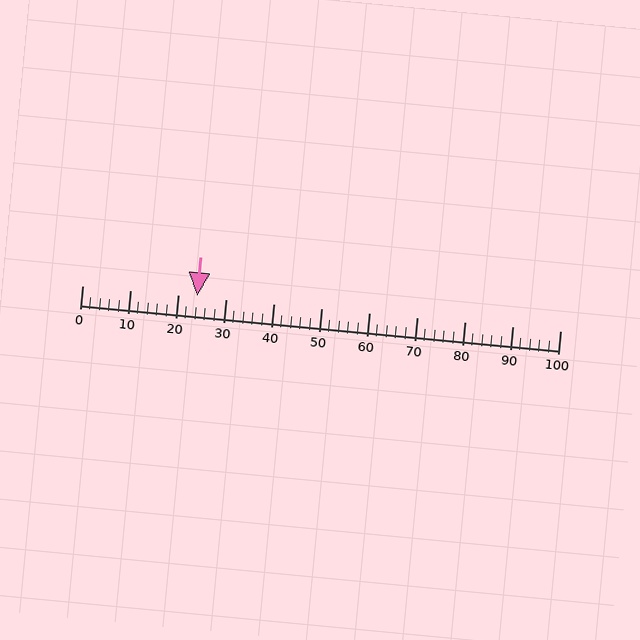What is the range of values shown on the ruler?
The ruler shows values from 0 to 100.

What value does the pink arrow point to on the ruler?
The pink arrow points to approximately 24.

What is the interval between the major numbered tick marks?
The major tick marks are spaced 10 units apart.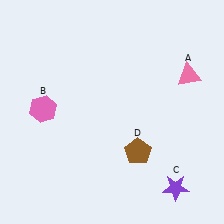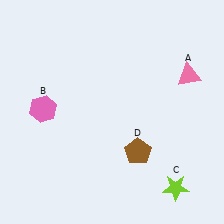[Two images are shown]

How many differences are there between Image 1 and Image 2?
There is 1 difference between the two images.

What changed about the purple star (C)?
In Image 1, C is purple. In Image 2, it changed to lime.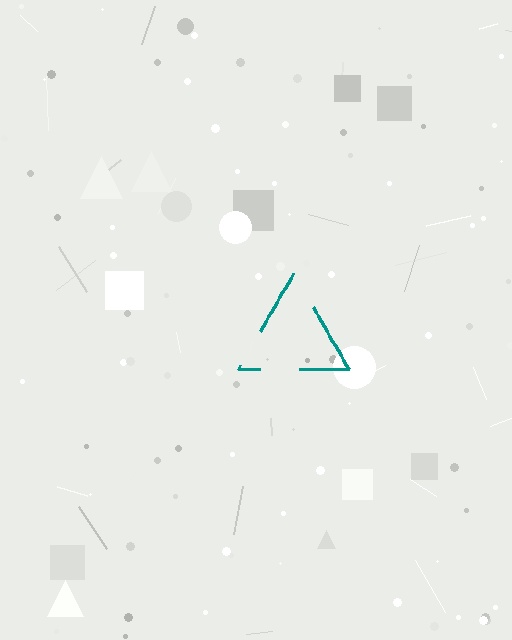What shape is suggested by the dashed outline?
The dashed outline suggests a triangle.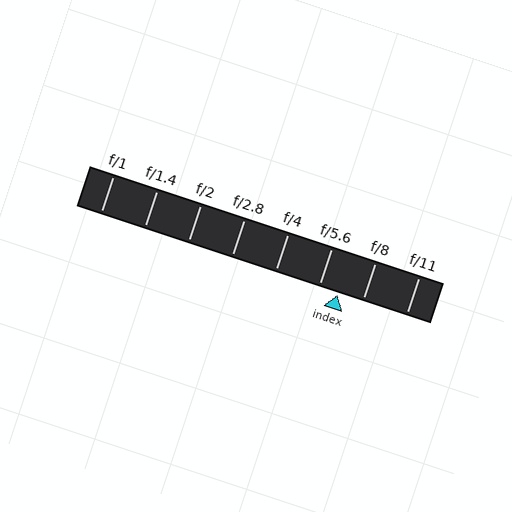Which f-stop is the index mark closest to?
The index mark is closest to f/5.6.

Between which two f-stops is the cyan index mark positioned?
The index mark is between f/5.6 and f/8.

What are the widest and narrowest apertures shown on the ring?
The widest aperture shown is f/1 and the narrowest is f/11.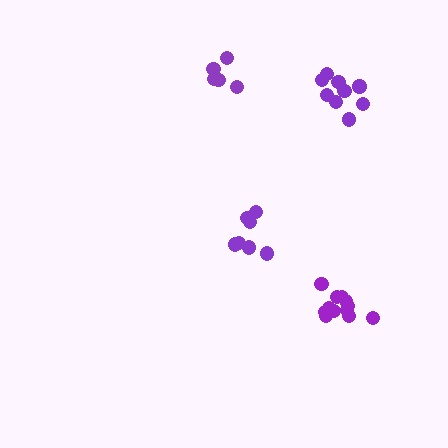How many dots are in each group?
Group 1: 7 dots, Group 2: 12 dots, Group 3: 6 dots, Group 4: 10 dots (35 total).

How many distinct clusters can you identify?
There are 4 distinct clusters.